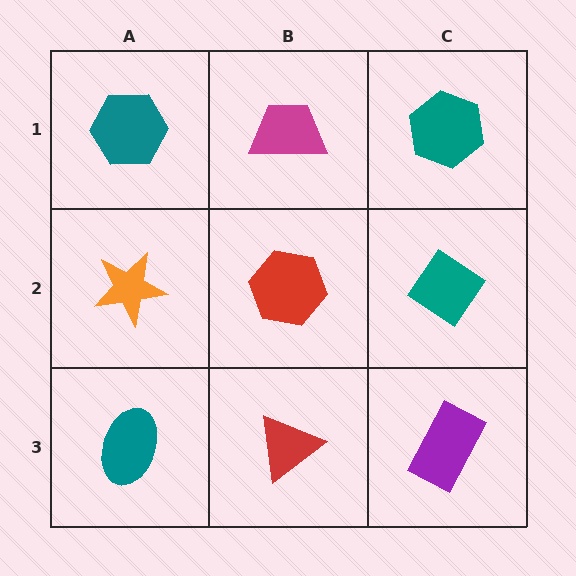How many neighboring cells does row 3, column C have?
2.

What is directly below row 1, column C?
A teal diamond.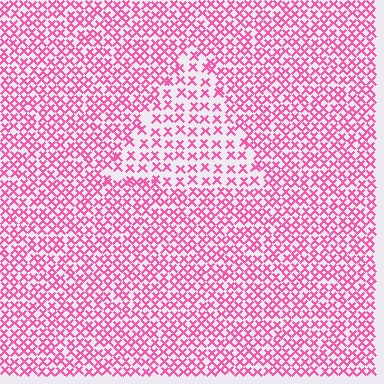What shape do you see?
I see a triangle.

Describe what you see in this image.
The image contains small pink elements arranged at two different densities. A triangle-shaped region is visible where the elements are less densely packed than the surrounding area.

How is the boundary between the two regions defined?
The boundary is defined by a change in element density (approximately 1.8x ratio). All elements are the same color, size, and shape.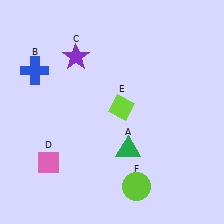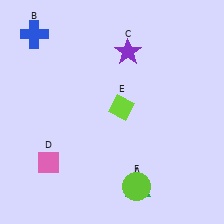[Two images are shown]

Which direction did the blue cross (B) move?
The blue cross (B) moved up.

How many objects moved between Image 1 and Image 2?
3 objects moved between the two images.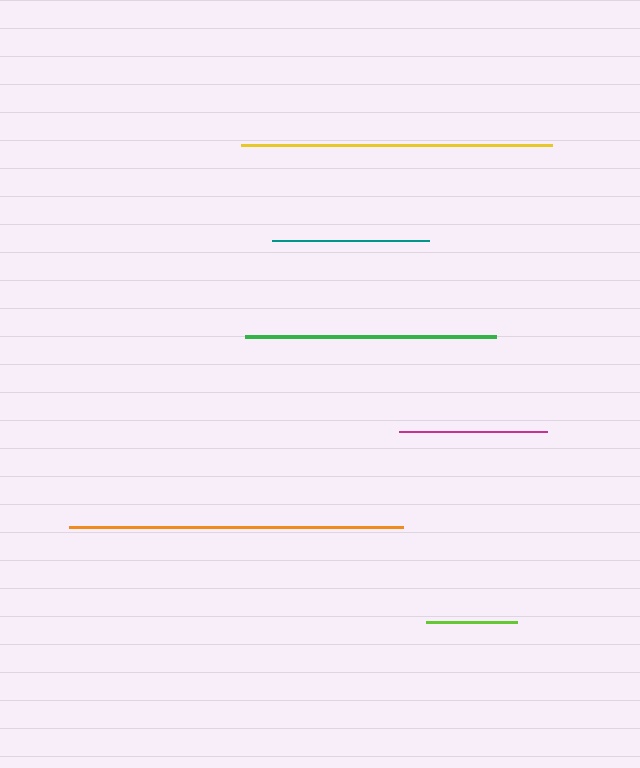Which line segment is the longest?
The orange line is the longest at approximately 334 pixels.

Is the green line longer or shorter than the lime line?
The green line is longer than the lime line.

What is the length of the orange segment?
The orange segment is approximately 334 pixels long.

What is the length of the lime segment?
The lime segment is approximately 90 pixels long.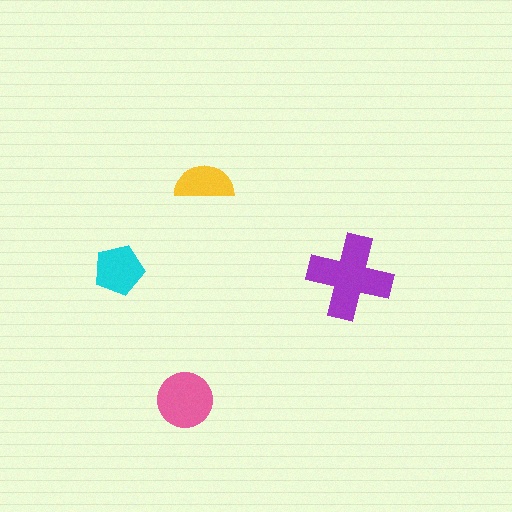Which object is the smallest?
The yellow semicircle.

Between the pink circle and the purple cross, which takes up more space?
The purple cross.